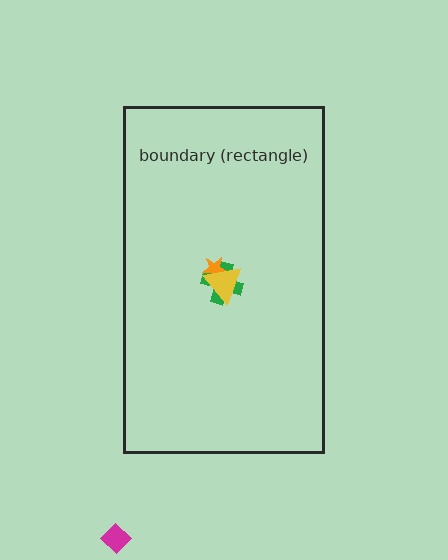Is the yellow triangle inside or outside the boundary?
Inside.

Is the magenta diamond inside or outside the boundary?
Outside.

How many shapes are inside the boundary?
3 inside, 1 outside.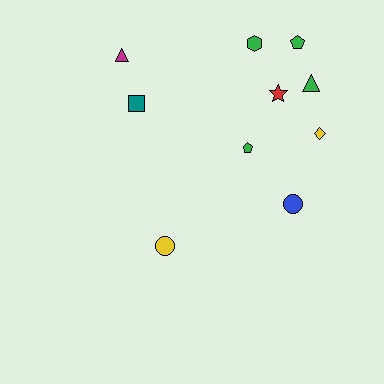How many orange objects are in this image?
There are no orange objects.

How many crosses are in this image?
There are no crosses.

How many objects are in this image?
There are 10 objects.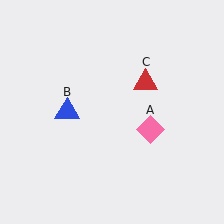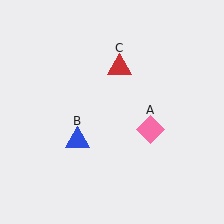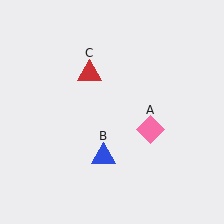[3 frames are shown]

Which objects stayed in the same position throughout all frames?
Pink diamond (object A) remained stationary.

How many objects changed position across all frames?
2 objects changed position: blue triangle (object B), red triangle (object C).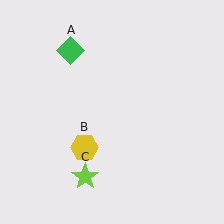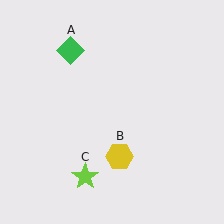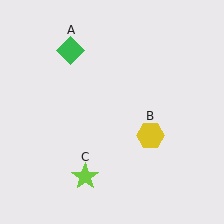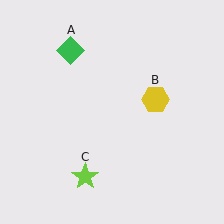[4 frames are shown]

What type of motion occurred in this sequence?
The yellow hexagon (object B) rotated counterclockwise around the center of the scene.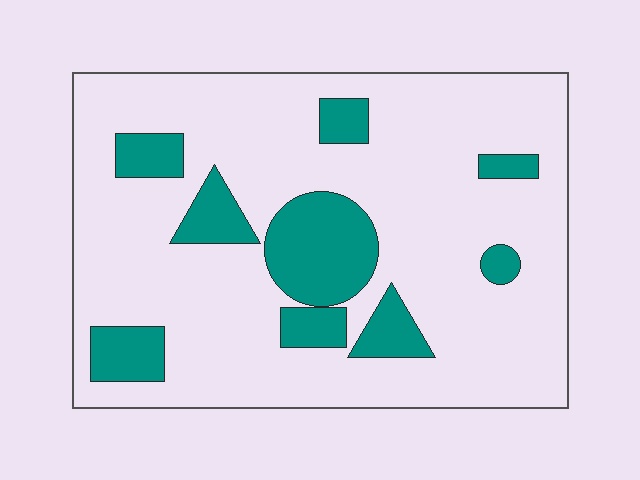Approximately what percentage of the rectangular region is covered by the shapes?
Approximately 20%.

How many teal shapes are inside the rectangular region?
9.